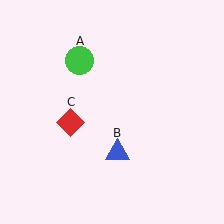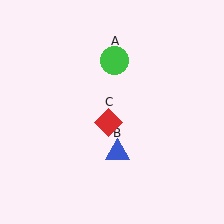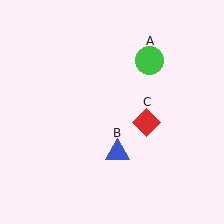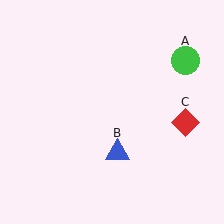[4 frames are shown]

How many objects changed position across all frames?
2 objects changed position: green circle (object A), red diamond (object C).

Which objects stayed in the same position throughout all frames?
Blue triangle (object B) remained stationary.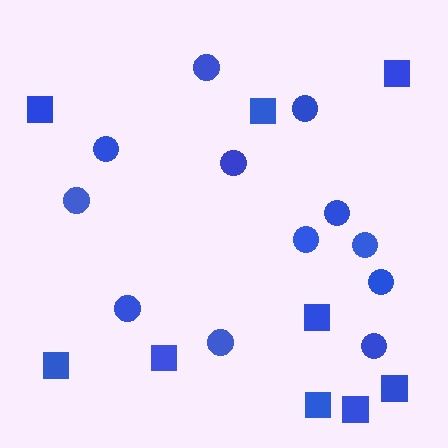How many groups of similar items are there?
There are 2 groups: one group of circles (12) and one group of squares (9).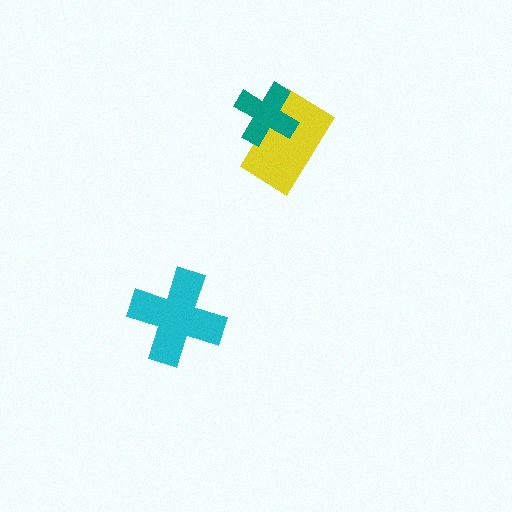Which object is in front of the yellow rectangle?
The teal cross is in front of the yellow rectangle.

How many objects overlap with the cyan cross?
0 objects overlap with the cyan cross.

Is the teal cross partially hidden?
No, no other shape covers it.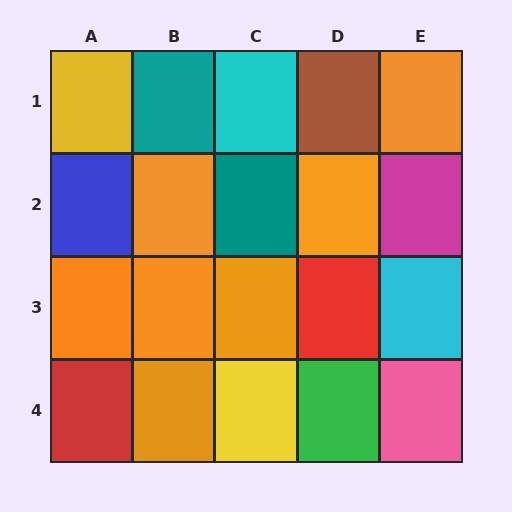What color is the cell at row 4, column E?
Pink.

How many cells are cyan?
2 cells are cyan.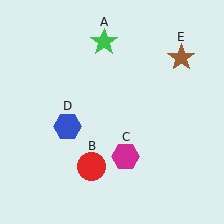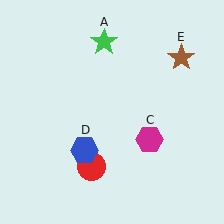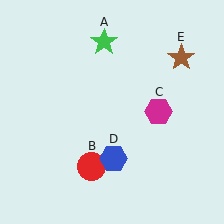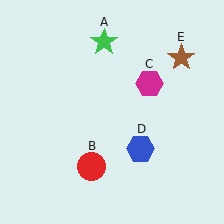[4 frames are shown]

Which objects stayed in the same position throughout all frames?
Green star (object A) and red circle (object B) and brown star (object E) remained stationary.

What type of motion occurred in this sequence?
The magenta hexagon (object C), blue hexagon (object D) rotated counterclockwise around the center of the scene.